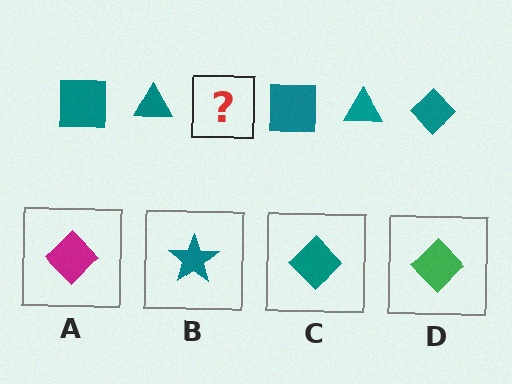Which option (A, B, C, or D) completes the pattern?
C.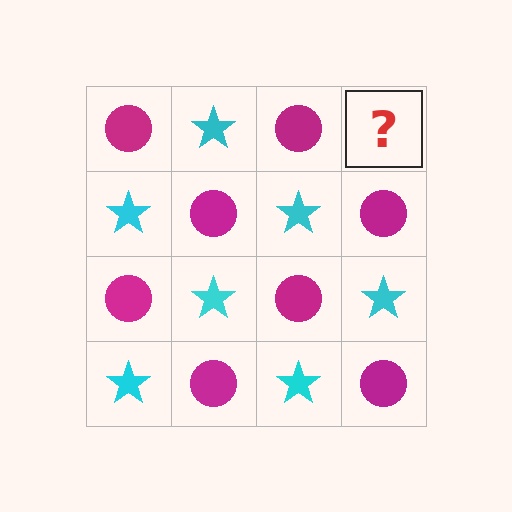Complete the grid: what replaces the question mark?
The question mark should be replaced with a cyan star.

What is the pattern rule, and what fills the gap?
The rule is that it alternates magenta circle and cyan star in a checkerboard pattern. The gap should be filled with a cyan star.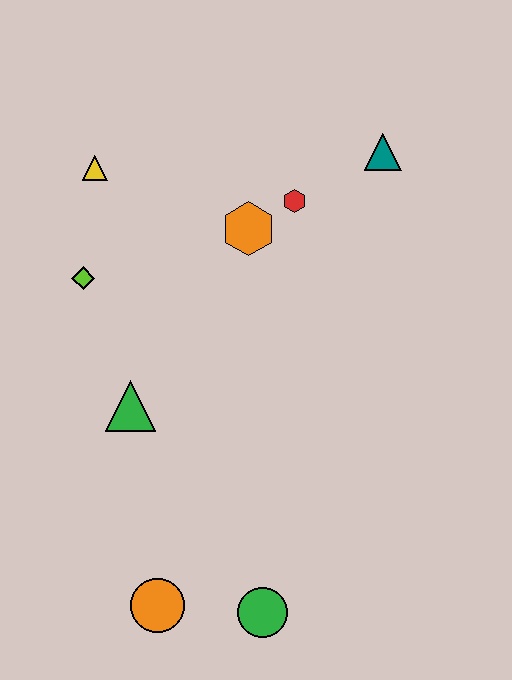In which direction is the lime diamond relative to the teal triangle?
The lime diamond is to the left of the teal triangle.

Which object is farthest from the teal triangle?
The orange circle is farthest from the teal triangle.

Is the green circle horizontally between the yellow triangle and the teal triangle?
Yes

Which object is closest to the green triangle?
The lime diamond is closest to the green triangle.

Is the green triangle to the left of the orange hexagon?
Yes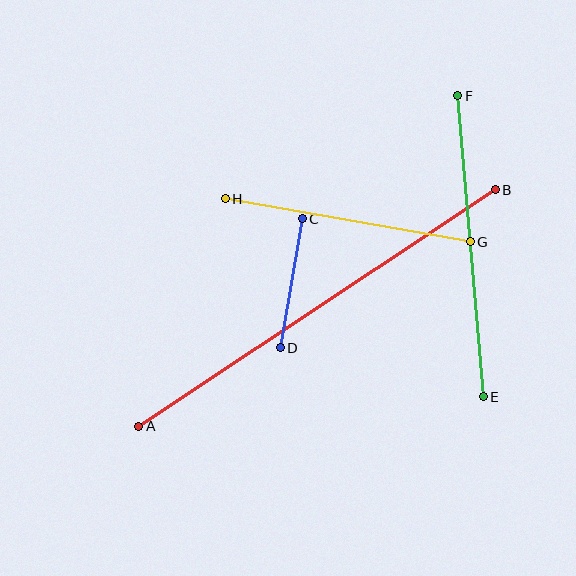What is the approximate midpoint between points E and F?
The midpoint is at approximately (471, 246) pixels.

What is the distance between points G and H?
The distance is approximately 249 pixels.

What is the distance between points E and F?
The distance is approximately 302 pixels.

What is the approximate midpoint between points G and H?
The midpoint is at approximately (348, 220) pixels.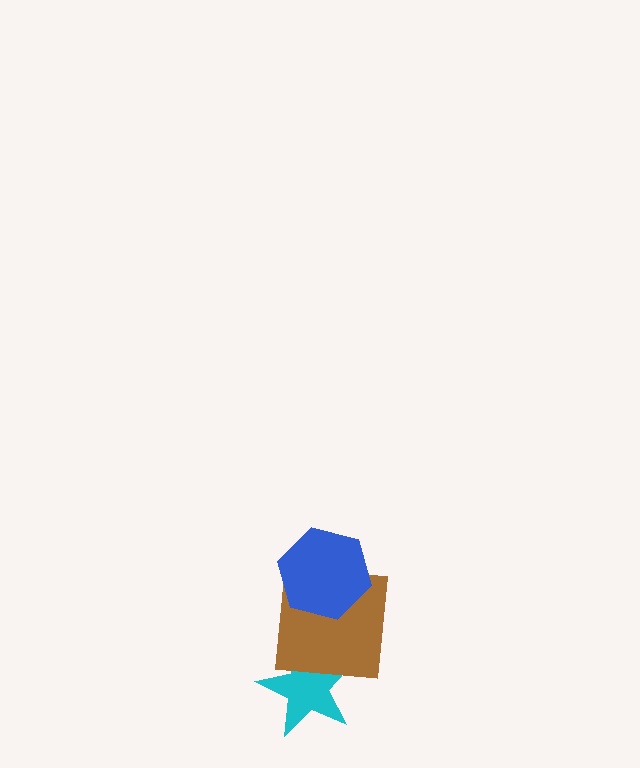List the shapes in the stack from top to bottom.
From top to bottom: the blue hexagon, the brown square, the cyan star.